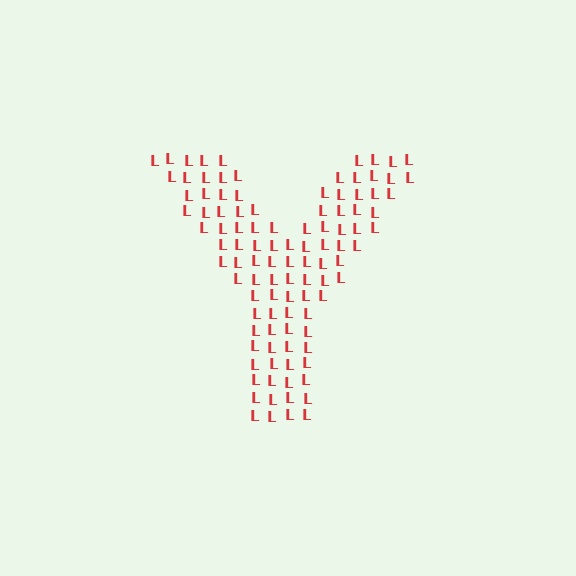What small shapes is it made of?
It is made of small letter L's.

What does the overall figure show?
The overall figure shows the letter Y.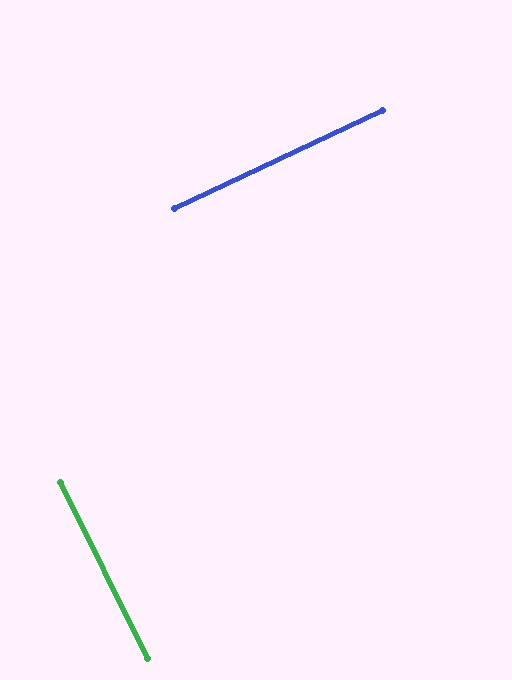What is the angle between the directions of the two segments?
Approximately 89 degrees.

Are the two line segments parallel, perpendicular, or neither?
Perpendicular — they meet at approximately 89°.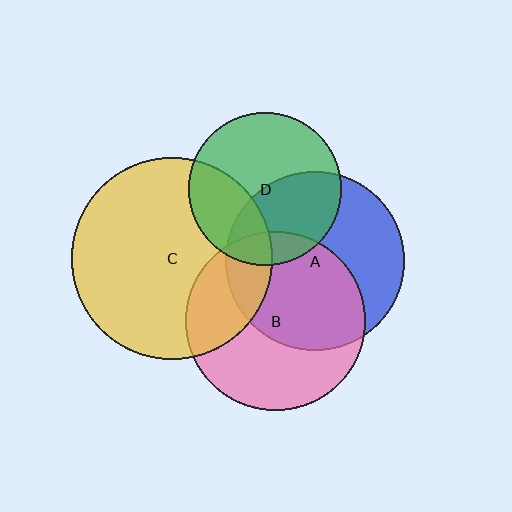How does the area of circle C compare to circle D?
Approximately 1.7 times.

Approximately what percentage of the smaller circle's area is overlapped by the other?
Approximately 40%.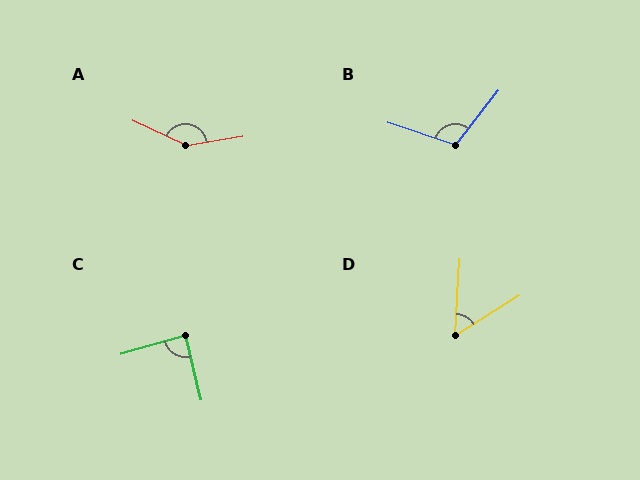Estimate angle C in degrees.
Approximately 88 degrees.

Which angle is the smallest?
D, at approximately 55 degrees.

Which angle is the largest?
A, at approximately 146 degrees.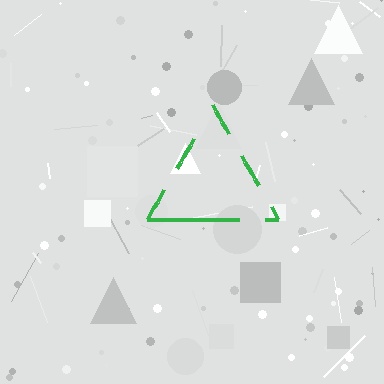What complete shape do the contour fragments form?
The contour fragments form a triangle.